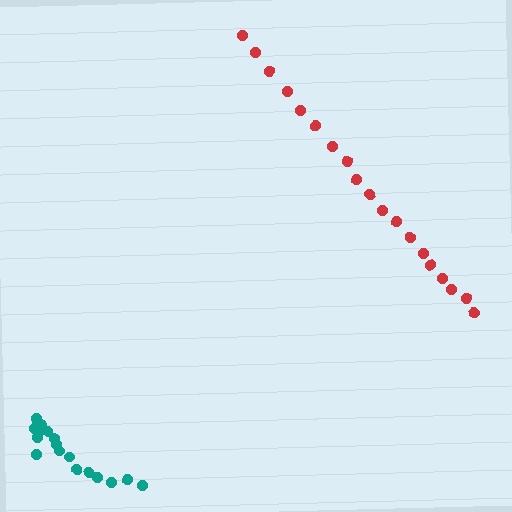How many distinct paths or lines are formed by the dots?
There are 2 distinct paths.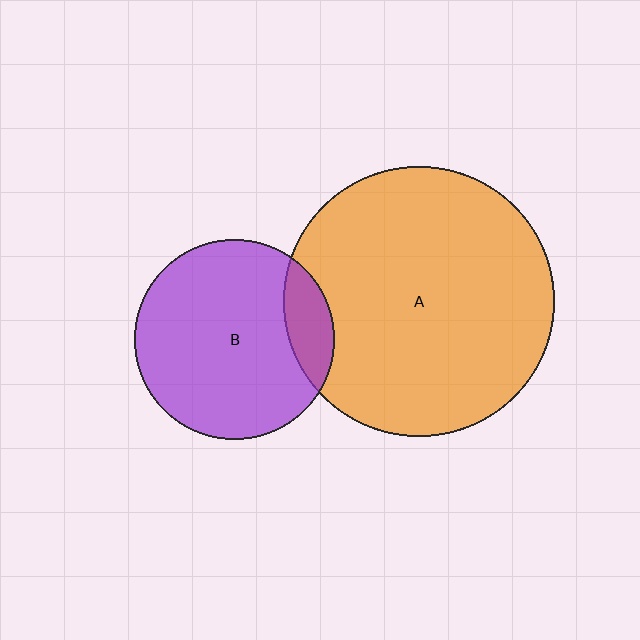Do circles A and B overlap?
Yes.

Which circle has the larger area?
Circle A (orange).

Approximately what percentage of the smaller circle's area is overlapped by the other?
Approximately 15%.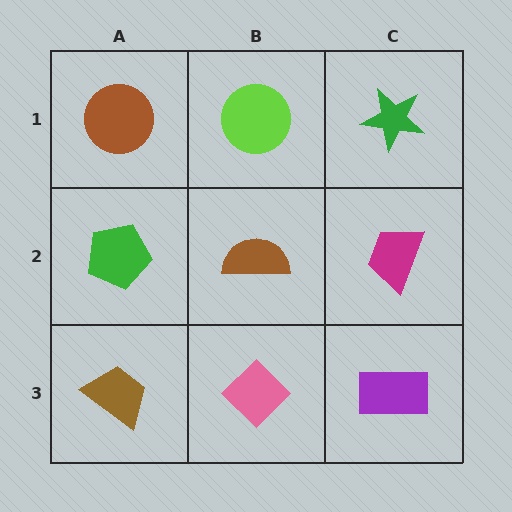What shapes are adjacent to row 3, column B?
A brown semicircle (row 2, column B), a brown trapezoid (row 3, column A), a purple rectangle (row 3, column C).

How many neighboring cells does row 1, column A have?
2.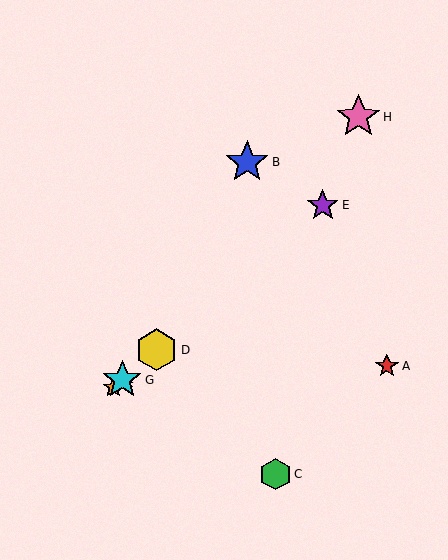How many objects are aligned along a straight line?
4 objects (D, E, F, G) are aligned along a straight line.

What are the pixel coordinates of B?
Object B is at (247, 162).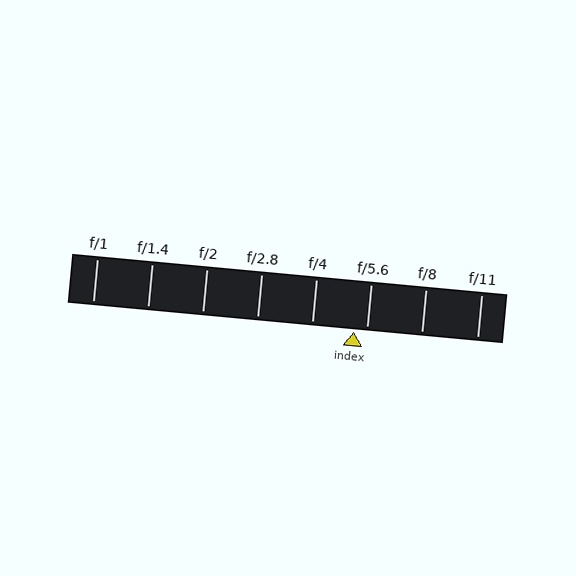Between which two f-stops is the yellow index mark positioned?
The index mark is between f/4 and f/5.6.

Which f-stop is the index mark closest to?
The index mark is closest to f/5.6.